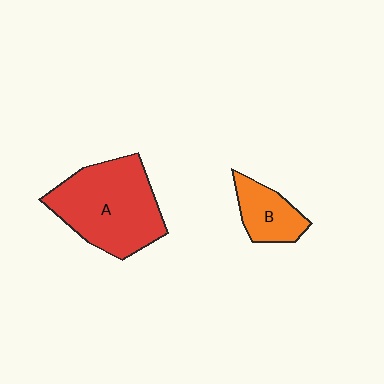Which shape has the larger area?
Shape A (red).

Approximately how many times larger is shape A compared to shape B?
Approximately 2.5 times.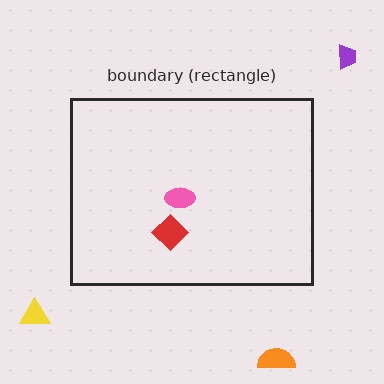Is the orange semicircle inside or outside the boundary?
Outside.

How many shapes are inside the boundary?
2 inside, 3 outside.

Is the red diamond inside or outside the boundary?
Inside.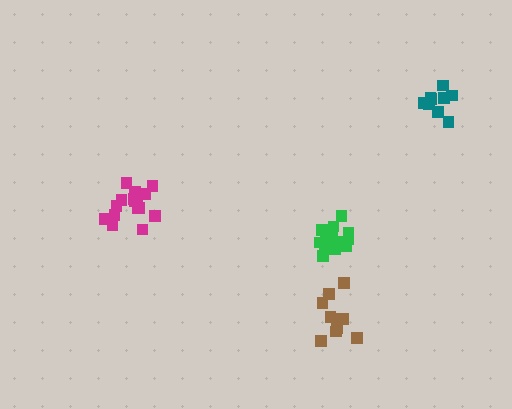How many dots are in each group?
Group 1: 10 dots, Group 2: 10 dots, Group 3: 16 dots, Group 4: 16 dots (52 total).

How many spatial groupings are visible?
There are 4 spatial groupings.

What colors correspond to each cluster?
The clusters are colored: teal, brown, green, magenta.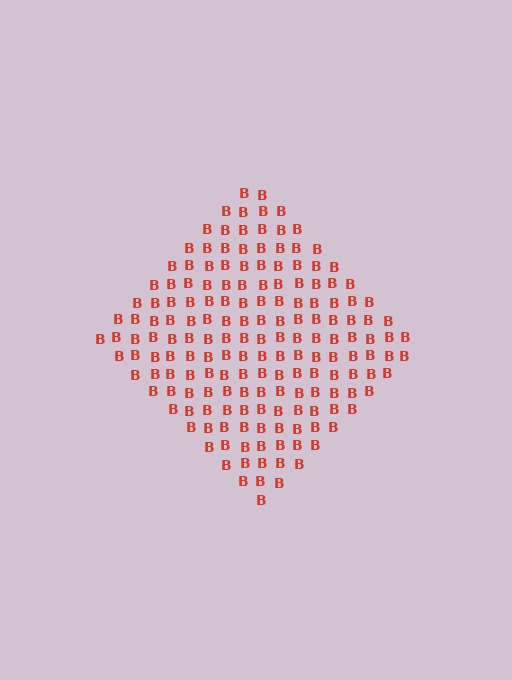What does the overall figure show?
The overall figure shows a diamond.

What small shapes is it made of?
It is made of small letter B's.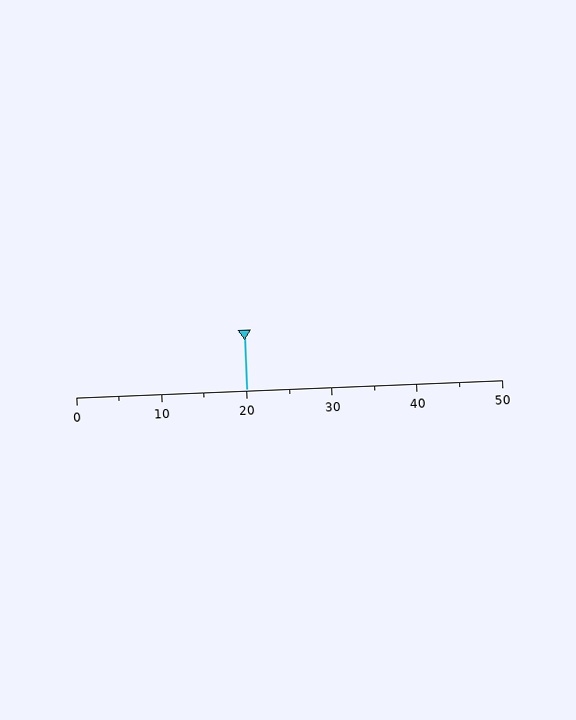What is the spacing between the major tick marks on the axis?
The major ticks are spaced 10 apart.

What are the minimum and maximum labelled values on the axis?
The axis runs from 0 to 50.